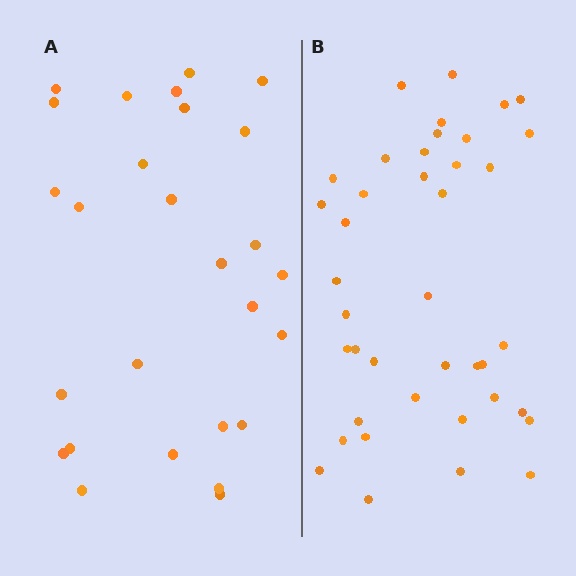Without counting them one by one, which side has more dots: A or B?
Region B (the right region) has more dots.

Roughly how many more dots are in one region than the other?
Region B has approximately 15 more dots than region A.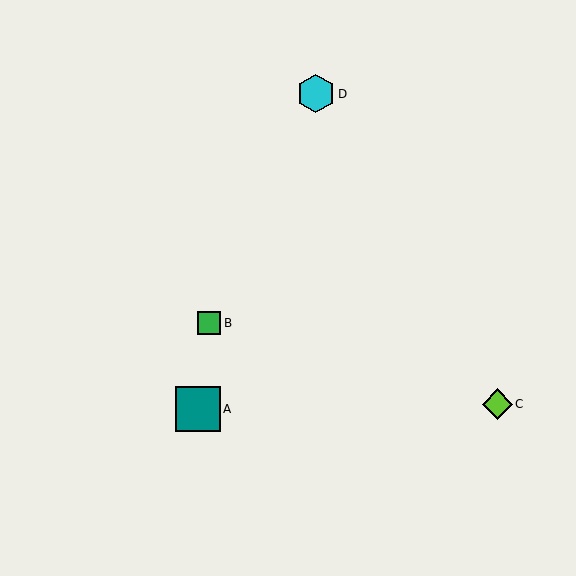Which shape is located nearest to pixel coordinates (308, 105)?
The cyan hexagon (labeled D) at (316, 94) is nearest to that location.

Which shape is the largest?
The teal square (labeled A) is the largest.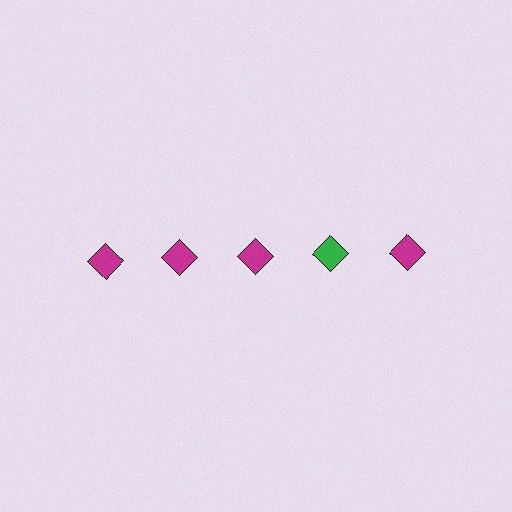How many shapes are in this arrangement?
There are 5 shapes arranged in a grid pattern.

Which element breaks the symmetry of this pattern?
The green diamond in the top row, second from right column breaks the symmetry. All other shapes are magenta diamonds.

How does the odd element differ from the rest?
It has a different color: green instead of magenta.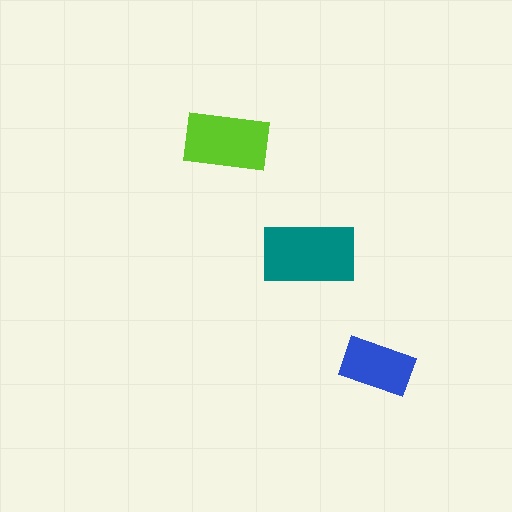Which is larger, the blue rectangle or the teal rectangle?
The teal one.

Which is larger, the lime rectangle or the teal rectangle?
The teal one.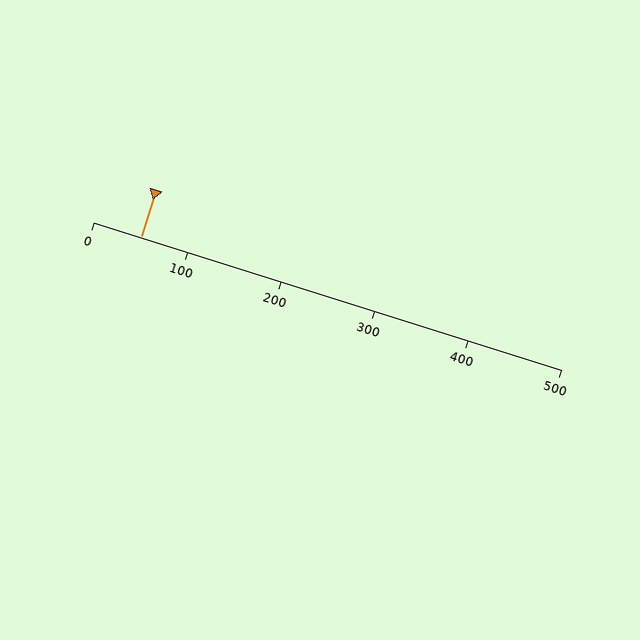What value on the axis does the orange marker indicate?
The marker indicates approximately 50.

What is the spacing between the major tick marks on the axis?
The major ticks are spaced 100 apart.